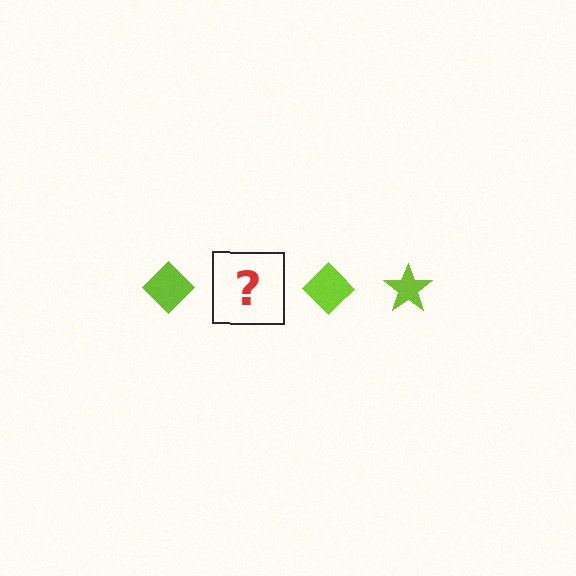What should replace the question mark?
The question mark should be replaced with a lime star.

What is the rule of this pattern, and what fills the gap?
The rule is that the pattern cycles through diamond, star shapes in lime. The gap should be filled with a lime star.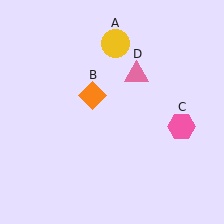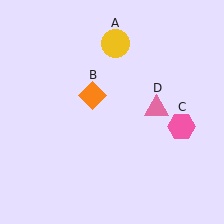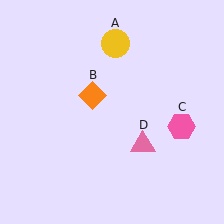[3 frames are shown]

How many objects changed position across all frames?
1 object changed position: pink triangle (object D).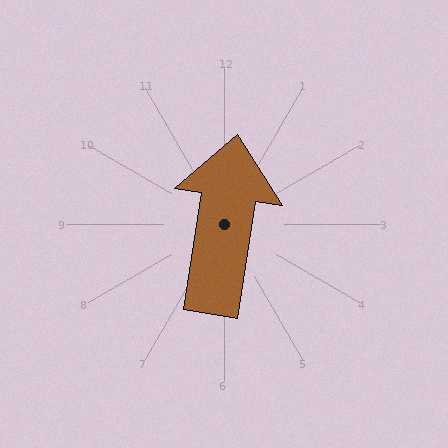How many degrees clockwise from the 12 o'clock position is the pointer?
Approximately 9 degrees.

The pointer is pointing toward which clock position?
Roughly 12 o'clock.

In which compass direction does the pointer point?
North.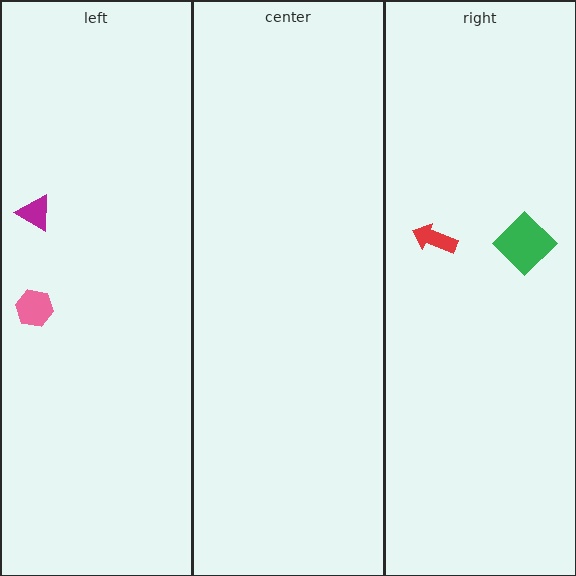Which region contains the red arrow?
The right region.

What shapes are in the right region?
The green diamond, the red arrow.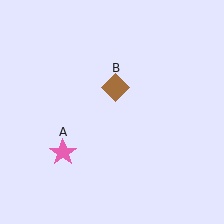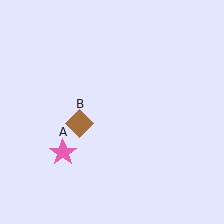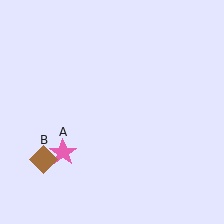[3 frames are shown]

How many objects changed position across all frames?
1 object changed position: brown diamond (object B).